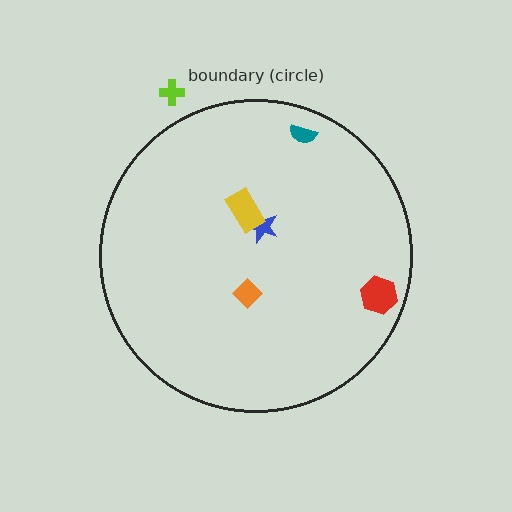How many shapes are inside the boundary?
5 inside, 1 outside.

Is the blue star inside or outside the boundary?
Inside.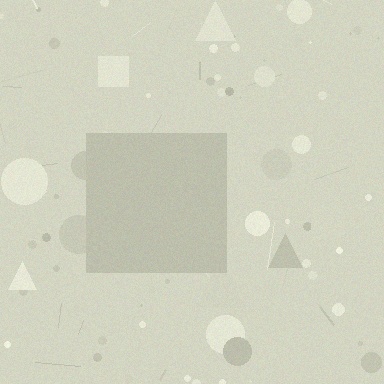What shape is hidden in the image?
A square is hidden in the image.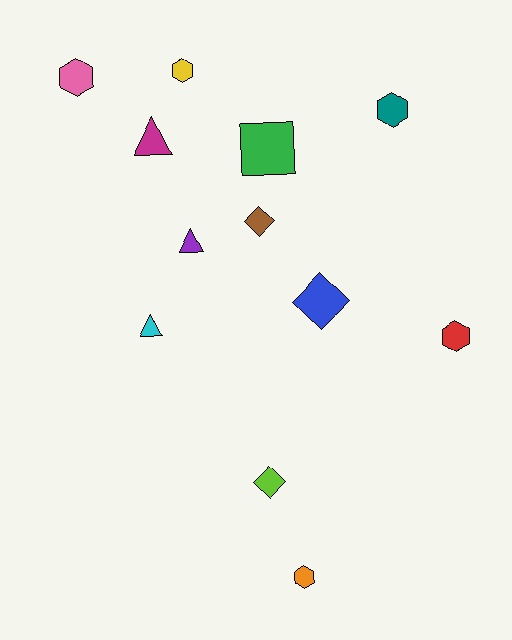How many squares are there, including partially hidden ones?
There is 1 square.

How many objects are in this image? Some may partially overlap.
There are 12 objects.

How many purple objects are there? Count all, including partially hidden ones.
There is 1 purple object.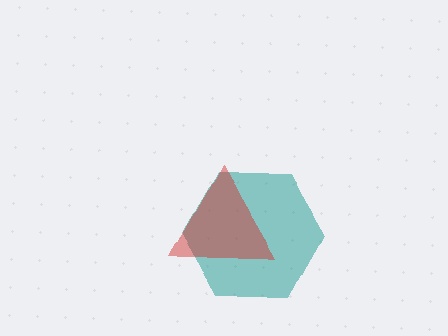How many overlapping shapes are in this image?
There are 2 overlapping shapes in the image.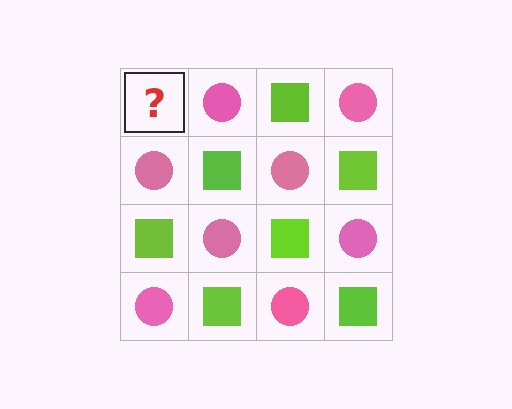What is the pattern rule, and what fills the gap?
The rule is that it alternates lime square and pink circle in a checkerboard pattern. The gap should be filled with a lime square.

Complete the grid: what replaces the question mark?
The question mark should be replaced with a lime square.